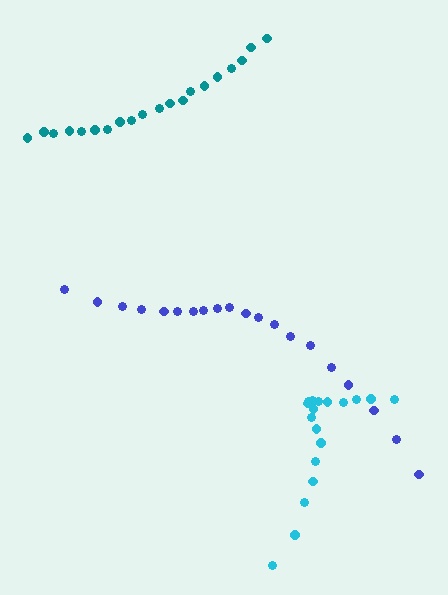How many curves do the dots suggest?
There are 3 distinct paths.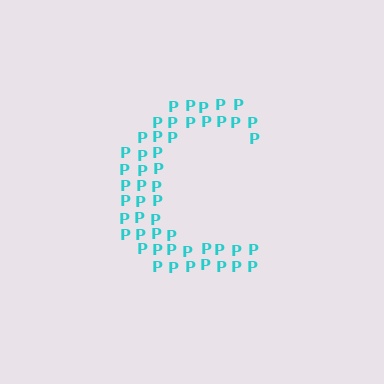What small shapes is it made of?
It is made of small letter P's.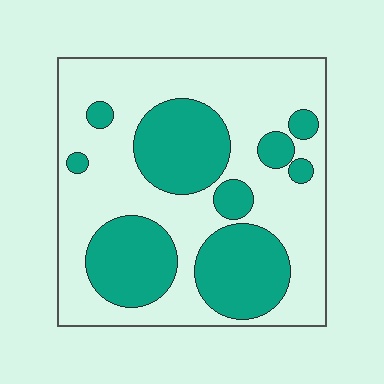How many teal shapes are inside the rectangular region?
9.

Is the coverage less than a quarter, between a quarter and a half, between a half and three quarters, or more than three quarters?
Between a quarter and a half.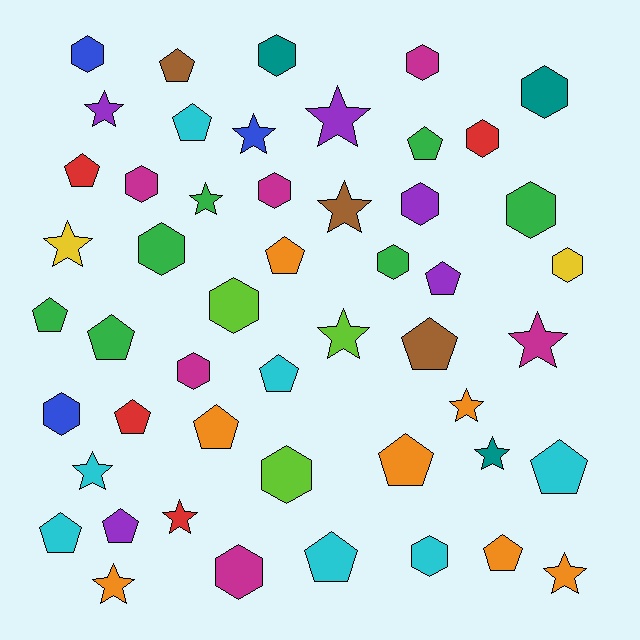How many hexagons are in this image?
There are 18 hexagons.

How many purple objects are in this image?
There are 5 purple objects.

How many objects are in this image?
There are 50 objects.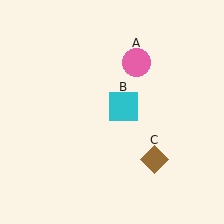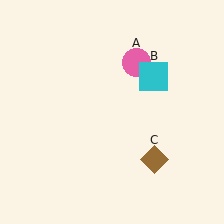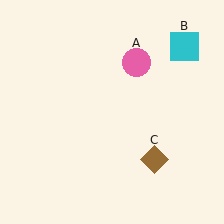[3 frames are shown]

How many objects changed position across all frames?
1 object changed position: cyan square (object B).